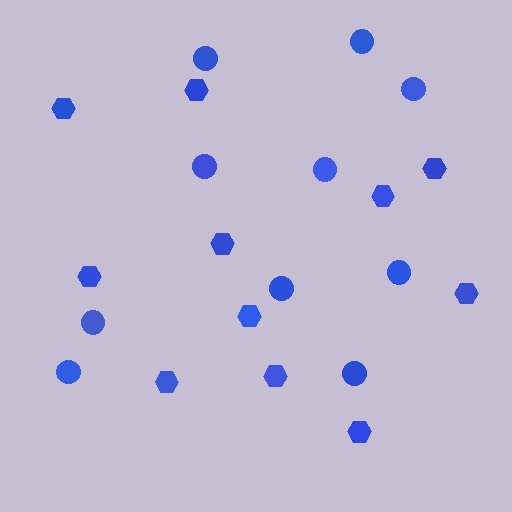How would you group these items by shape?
There are 2 groups: one group of hexagons (11) and one group of circles (10).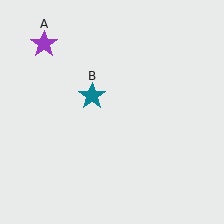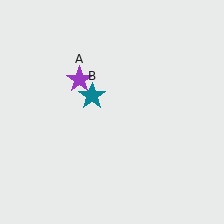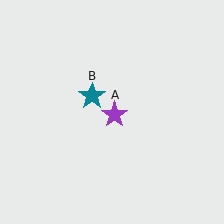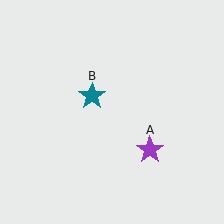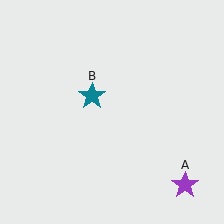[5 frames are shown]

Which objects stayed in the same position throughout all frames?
Teal star (object B) remained stationary.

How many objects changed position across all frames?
1 object changed position: purple star (object A).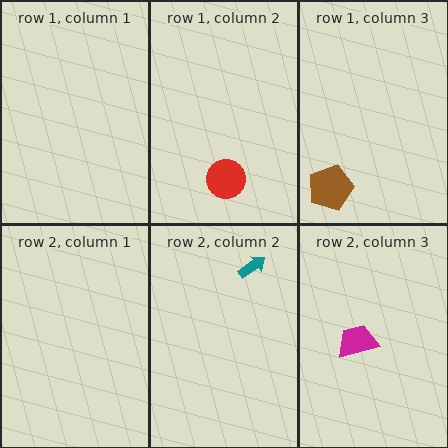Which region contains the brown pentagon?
The row 1, column 3 region.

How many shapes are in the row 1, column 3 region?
1.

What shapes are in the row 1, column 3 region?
The brown pentagon.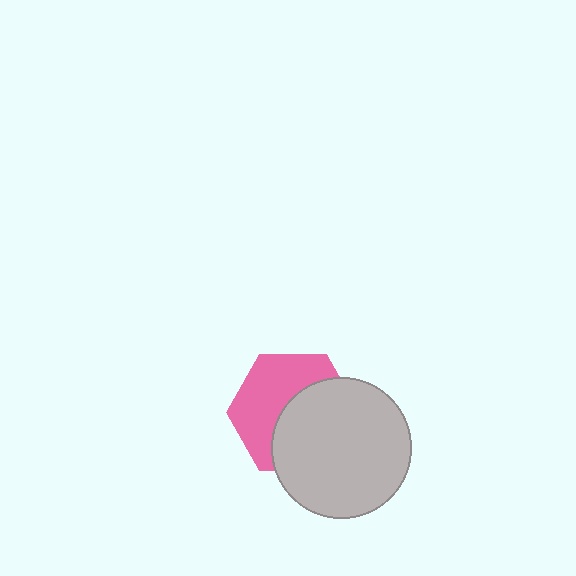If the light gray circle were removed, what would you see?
You would see the complete pink hexagon.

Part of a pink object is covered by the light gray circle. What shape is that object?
It is a hexagon.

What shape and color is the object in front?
The object in front is a light gray circle.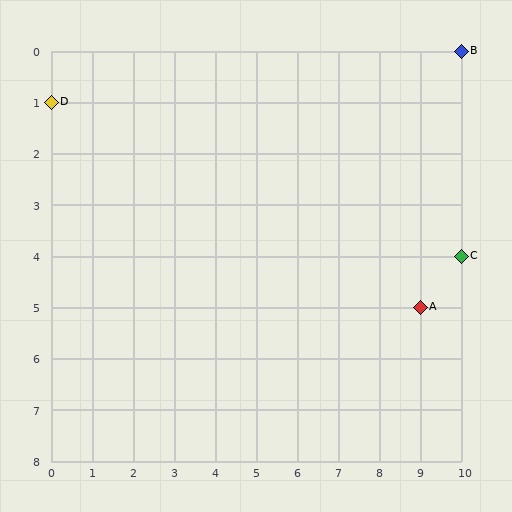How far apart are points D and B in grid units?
Points D and B are 10 columns and 1 row apart (about 10.0 grid units diagonally).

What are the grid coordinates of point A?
Point A is at grid coordinates (9, 5).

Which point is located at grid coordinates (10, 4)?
Point C is at (10, 4).